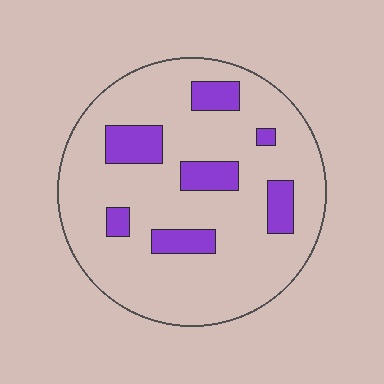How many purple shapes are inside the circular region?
7.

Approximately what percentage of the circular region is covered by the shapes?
Approximately 15%.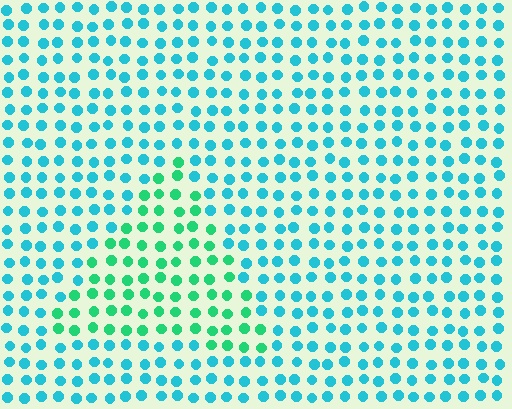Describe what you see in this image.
The image is filled with small cyan elements in a uniform arrangement. A triangle-shaped region is visible where the elements are tinted to a slightly different hue, forming a subtle color boundary.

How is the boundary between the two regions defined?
The boundary is defined purely by a slight shift in hue (about 39 degrees). Spacing, size, and orientation are identical on both sides.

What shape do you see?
I see a triangle.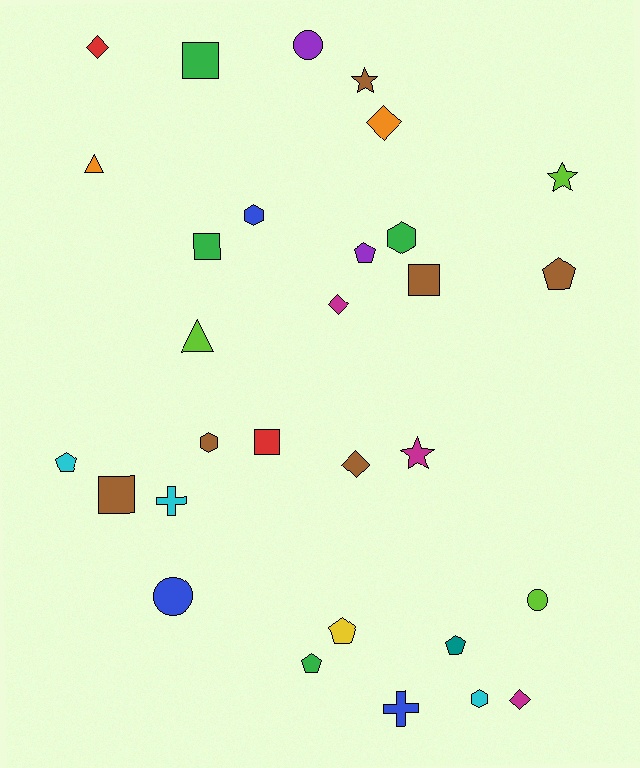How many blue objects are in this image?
There are 3 blue objects.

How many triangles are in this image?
There are 2 triangles.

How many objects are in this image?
There are 30 objects.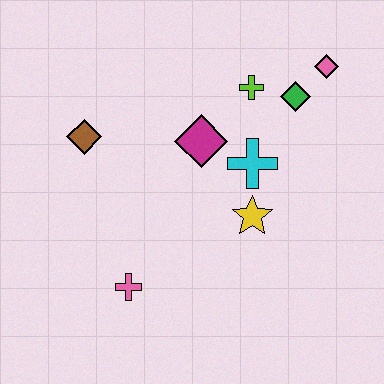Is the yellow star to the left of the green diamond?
Yes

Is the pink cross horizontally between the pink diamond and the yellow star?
No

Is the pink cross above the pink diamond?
No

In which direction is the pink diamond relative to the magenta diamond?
The pink diamond is to the right of the magenta diamond.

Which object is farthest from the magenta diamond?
The pink cross is farthest from the magenta diamond.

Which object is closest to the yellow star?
The cyan cross is closest to the yellow star.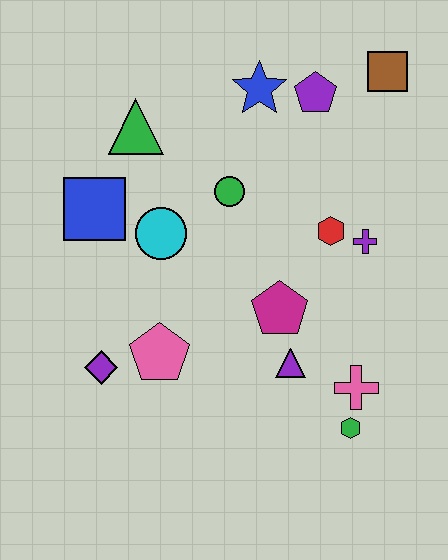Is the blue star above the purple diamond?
Yes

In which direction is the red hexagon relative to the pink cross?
The red hexagon is above the pink cross.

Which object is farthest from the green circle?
The green hexagon is farthest from the green circle.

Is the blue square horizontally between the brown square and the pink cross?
No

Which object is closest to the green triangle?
The blue square is closest to the green triangle.